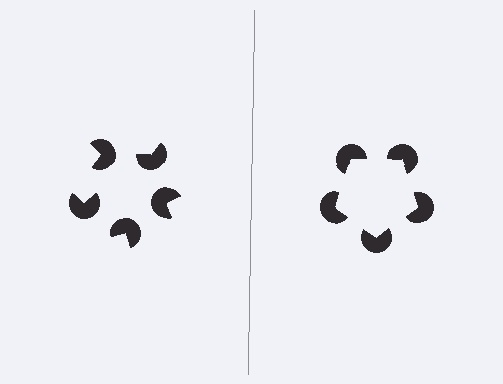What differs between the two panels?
The pac-man discs are positioned identically on both sides; only the wedge orientations differ. On the right they align to a pentagon; on the left they are misaligned.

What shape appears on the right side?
An illusory pentagon.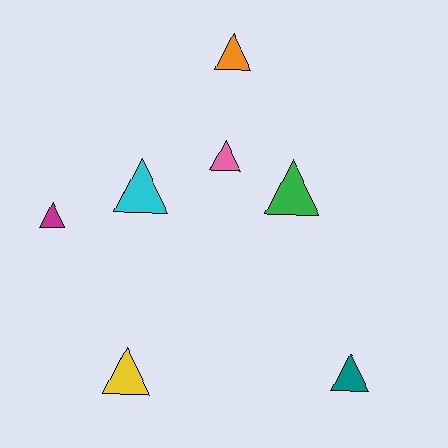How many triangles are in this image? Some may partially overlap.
There are 7 triangles.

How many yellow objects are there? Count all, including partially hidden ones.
There is 1 yellow object.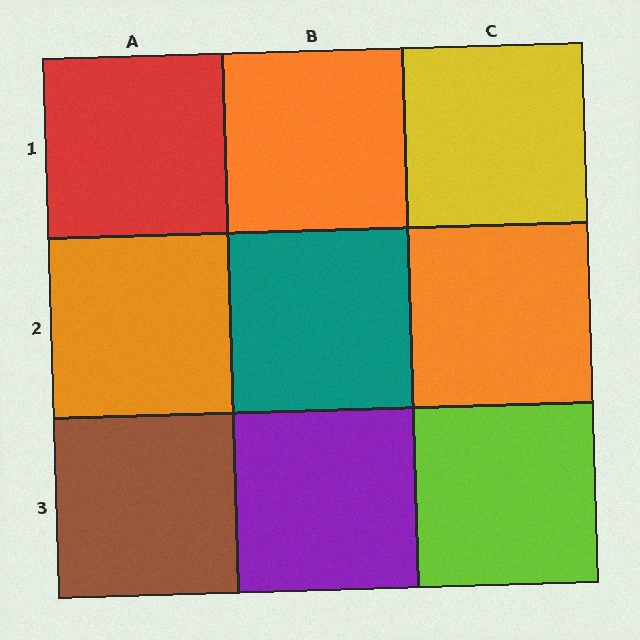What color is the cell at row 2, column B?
Teal.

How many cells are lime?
1 cell is lime.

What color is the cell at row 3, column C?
Lime.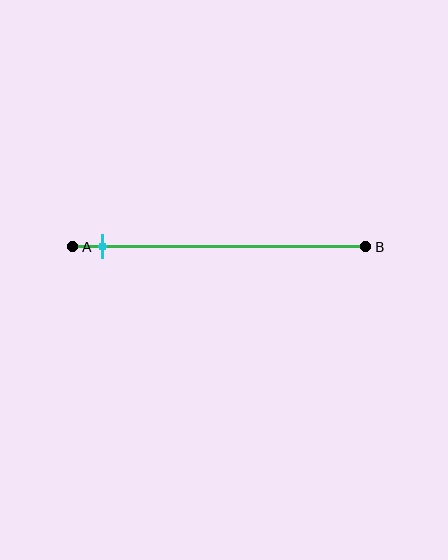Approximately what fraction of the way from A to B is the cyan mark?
The cyan mark is approximately 10% of the way from A to B.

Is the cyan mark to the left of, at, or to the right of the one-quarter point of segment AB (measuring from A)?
The cyan mark is to the left of the one-quarter point of segment AB.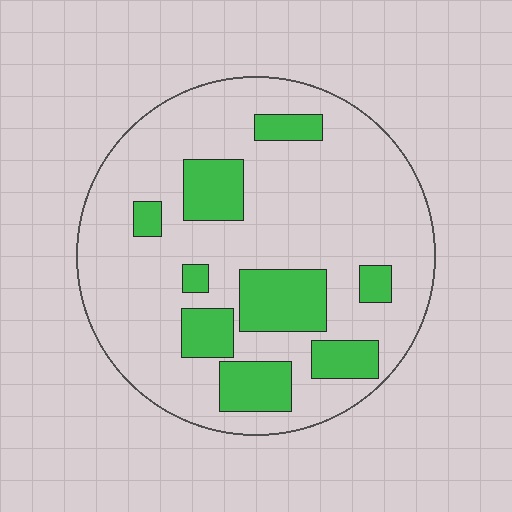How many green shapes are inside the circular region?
9.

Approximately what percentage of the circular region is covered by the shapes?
Approximately 25%.